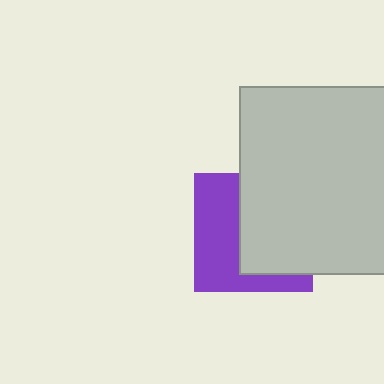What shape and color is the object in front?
The object in front is a light gray rectangle.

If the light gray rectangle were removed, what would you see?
You would see the complete purple square.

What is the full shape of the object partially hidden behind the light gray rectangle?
The partially hidden object is a purple square.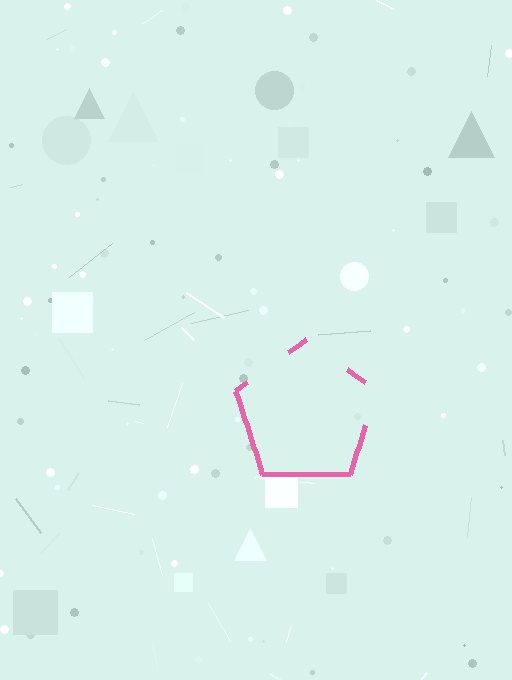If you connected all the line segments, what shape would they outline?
They would outline a pentagon.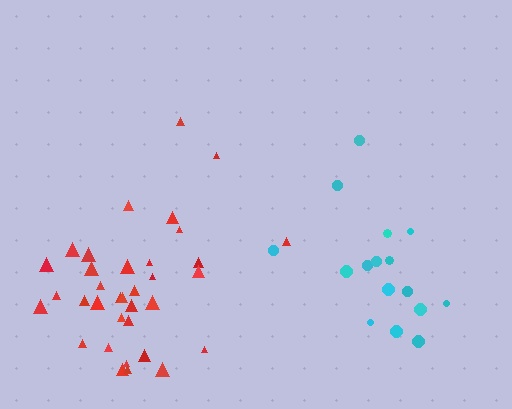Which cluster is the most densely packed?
Red.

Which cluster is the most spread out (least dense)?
Cyan.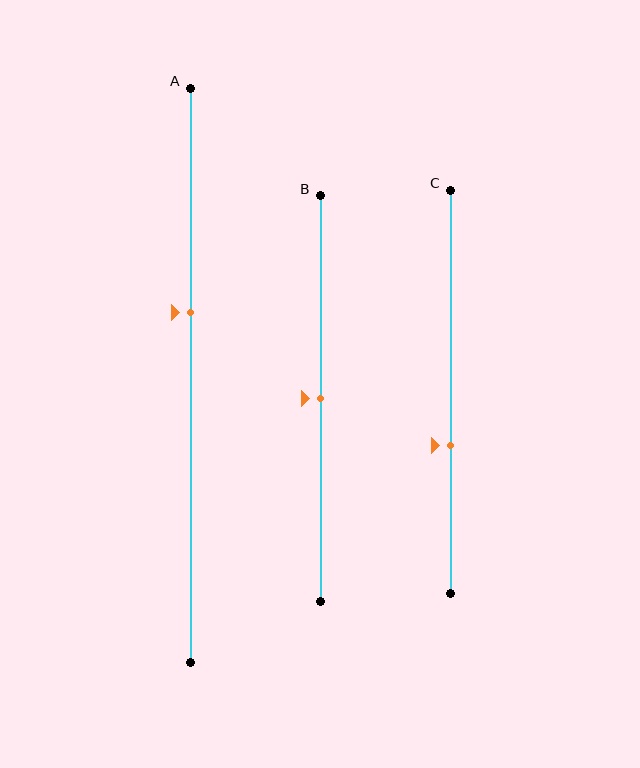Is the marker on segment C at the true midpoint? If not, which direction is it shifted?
No, the marker on segment C is shifted downward by about 13% of the segment length.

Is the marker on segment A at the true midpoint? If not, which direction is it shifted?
No, the marker on segment A is shifted upward by about 11% of the segment length.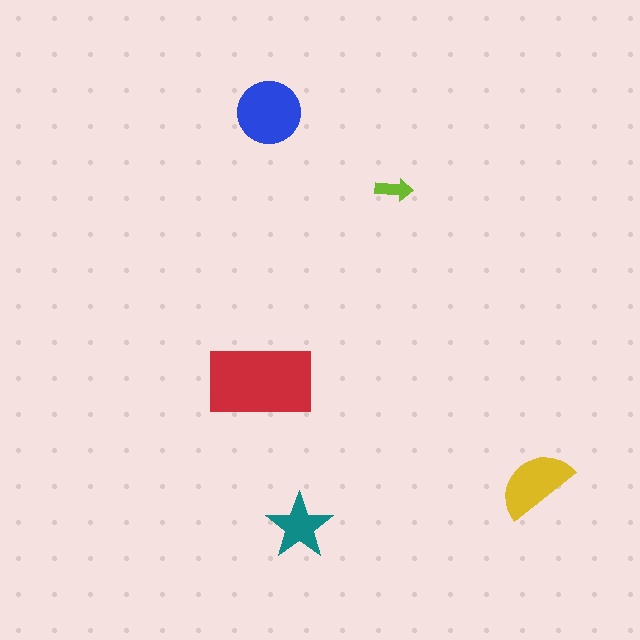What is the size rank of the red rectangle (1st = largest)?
1st.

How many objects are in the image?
There are 5 objects in the image.